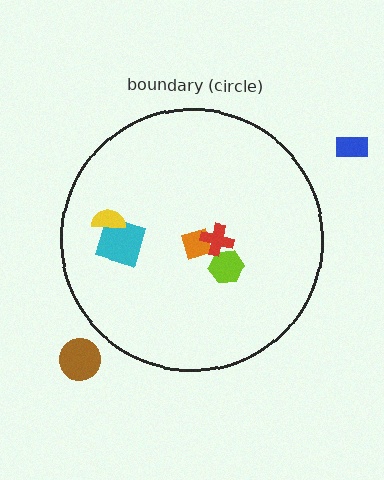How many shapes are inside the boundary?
5 inside, 2 outside.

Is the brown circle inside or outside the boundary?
Outside.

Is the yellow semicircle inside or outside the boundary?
Inside.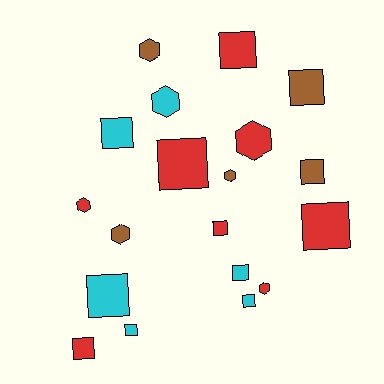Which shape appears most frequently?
Square, with 12 objects.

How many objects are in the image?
There are 19 objects.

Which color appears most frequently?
Red, with 8 objects.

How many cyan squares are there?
There are 5 cyan squares.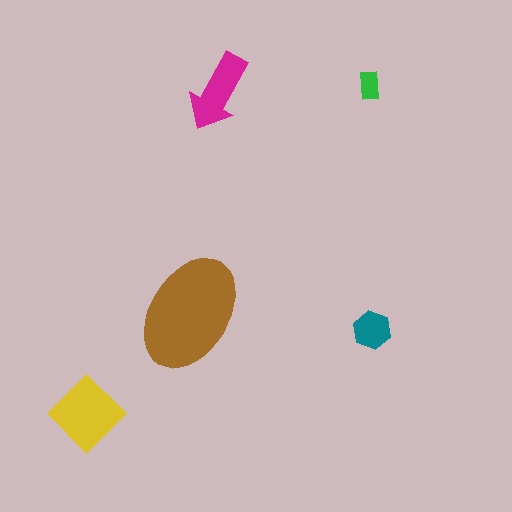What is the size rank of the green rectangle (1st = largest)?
5th.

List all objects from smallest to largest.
The green rectangle, the teal hexagon, the magenta arrow, the yellow diamond, the brown ellipse.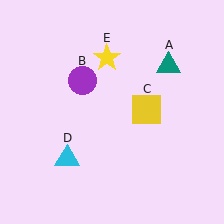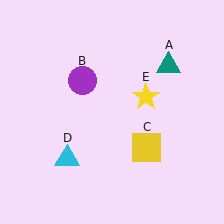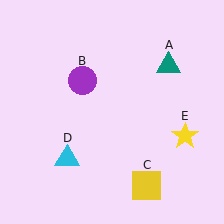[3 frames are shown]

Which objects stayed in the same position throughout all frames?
Teal triangle (object A) and purple circle (object B) and cyan triangle (object D) remained stationary.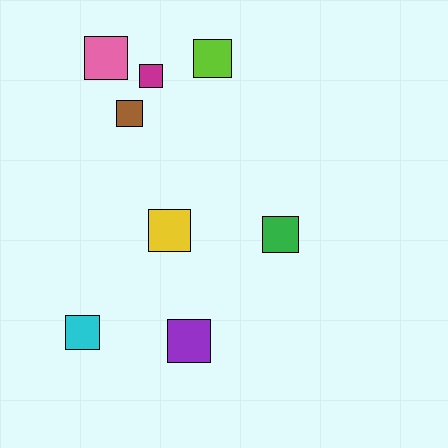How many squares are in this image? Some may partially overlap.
There are 8 squares.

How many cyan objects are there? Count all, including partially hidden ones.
There is 1 cyan object.